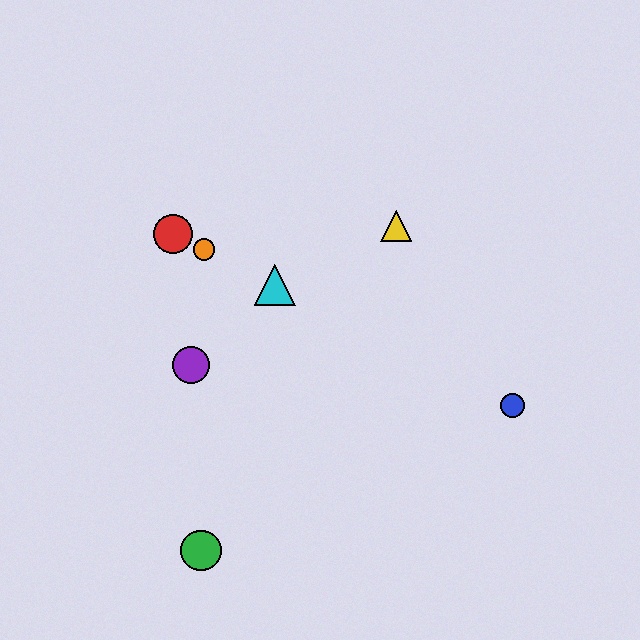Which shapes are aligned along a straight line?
The red circle, the blue circle, the orange circle, the cyan triangle are aligned along a straight line.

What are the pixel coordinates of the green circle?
The green circle is at (201, 550).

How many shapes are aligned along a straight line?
4 shapes (the red circle, the blue circle, the orange circle, the cyan triangle) are aligned along a straight line.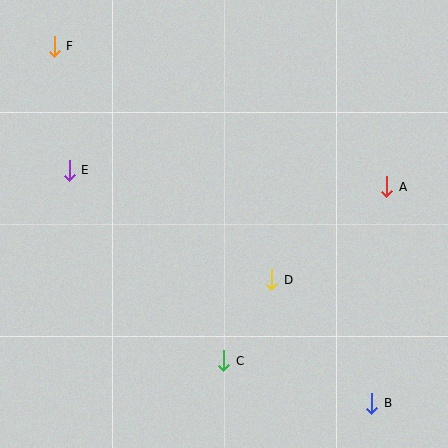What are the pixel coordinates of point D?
Point D is at (272, 280).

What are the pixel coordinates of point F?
Point F is at (54, 46).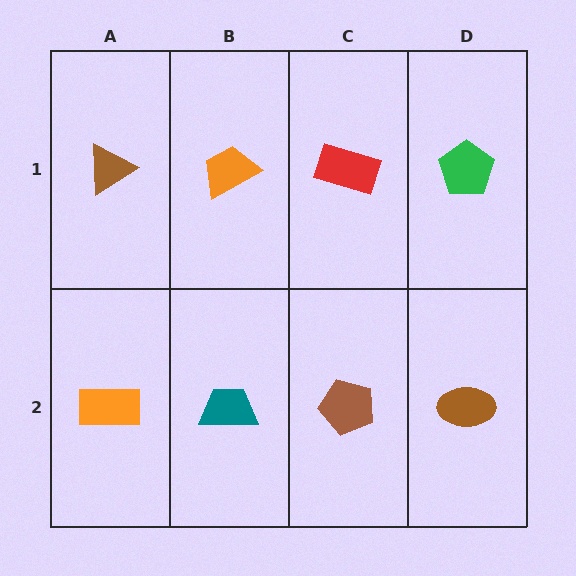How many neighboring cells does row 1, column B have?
3.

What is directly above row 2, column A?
A brown triangle.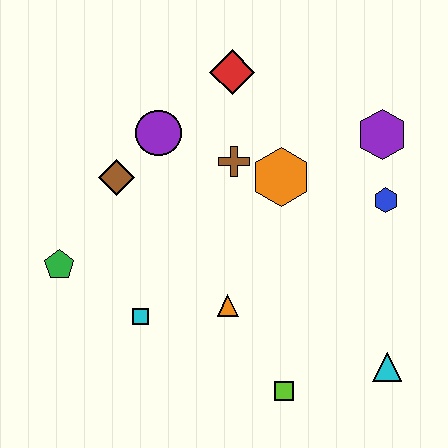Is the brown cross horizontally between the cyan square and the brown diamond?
No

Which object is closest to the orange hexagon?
The brown cross is closest to the orange hexagon.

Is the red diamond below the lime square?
No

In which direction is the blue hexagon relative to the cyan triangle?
The blue hexagon is above the cyan triangle.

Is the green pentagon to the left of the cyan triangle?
Yes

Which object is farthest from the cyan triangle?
The green pentagon is farthest from the cyan triangle.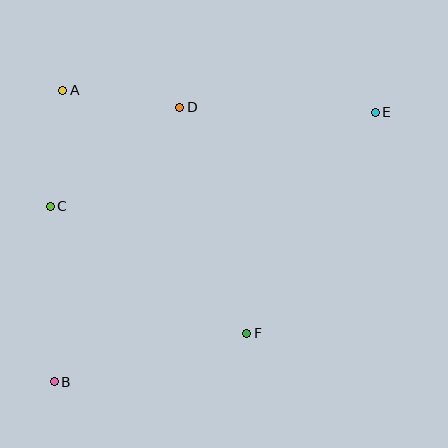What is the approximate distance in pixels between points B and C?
The distance between B and C is approximately 175 pixels.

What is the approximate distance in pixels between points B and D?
The distance between B and D is approximately 302 pixels.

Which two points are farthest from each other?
Points B and E are farthest from each other.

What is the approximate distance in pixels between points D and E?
The distance between D and E is approximately 195 pixels.